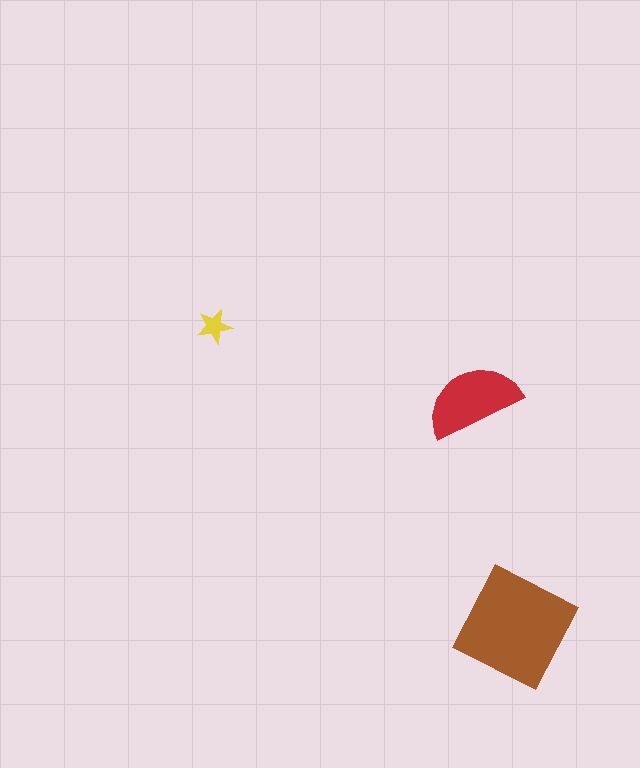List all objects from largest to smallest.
The brown square, the red semicircle, the yellow star.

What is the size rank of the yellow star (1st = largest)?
3rd.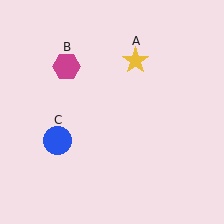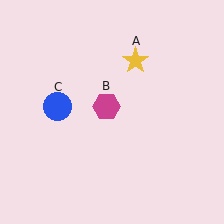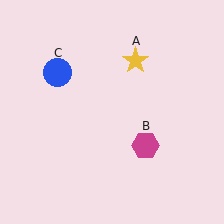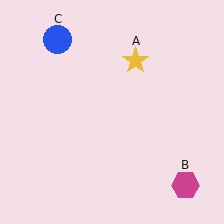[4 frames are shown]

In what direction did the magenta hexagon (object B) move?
The magenta hexagon (object B) moved down and to the right.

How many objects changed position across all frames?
2 objects changed position: magenta hexagon (object B), blue circle (object C).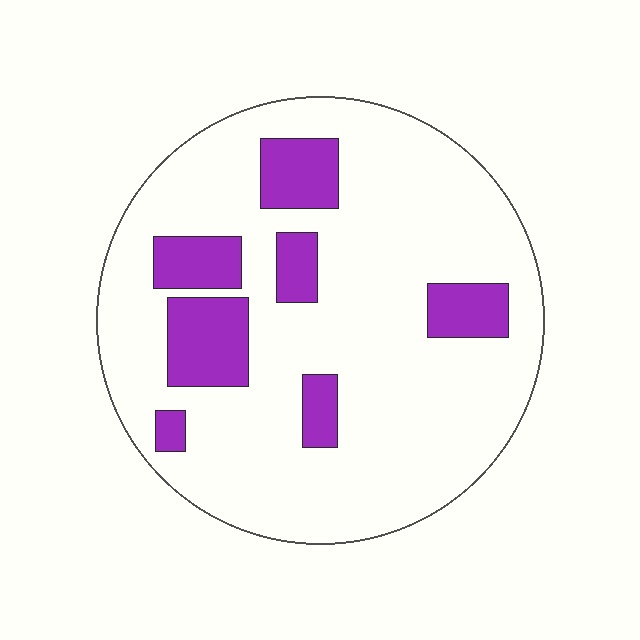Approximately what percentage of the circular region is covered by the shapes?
Approximately 20%.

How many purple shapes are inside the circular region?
7.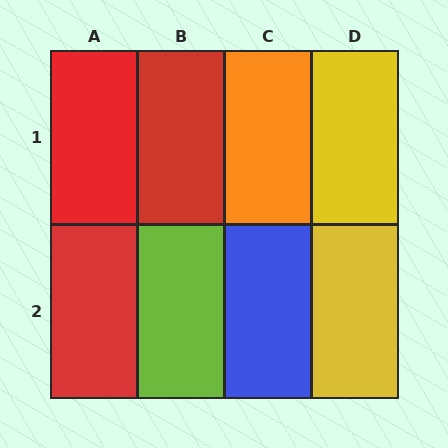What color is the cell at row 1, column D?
Yellow.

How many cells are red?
3 cells are red.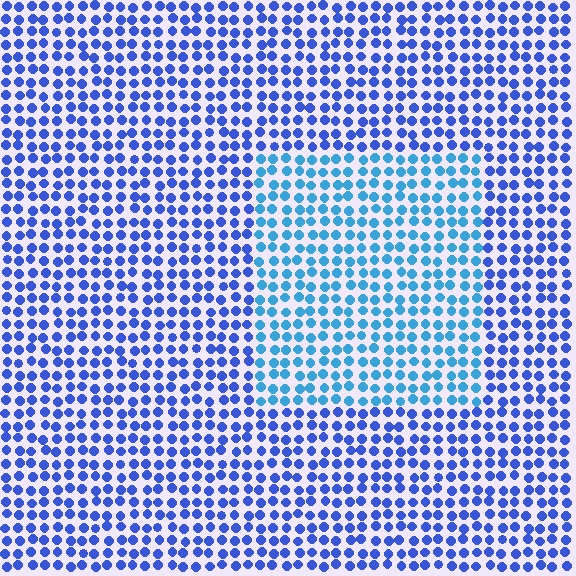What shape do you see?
I see a rectangle.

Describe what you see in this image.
The image is filled with small blue elements in a uniform arrangement. A rectangle-shaped region is visible where the elements are tinted to a slightly different hue, forming a subtle color boundary.